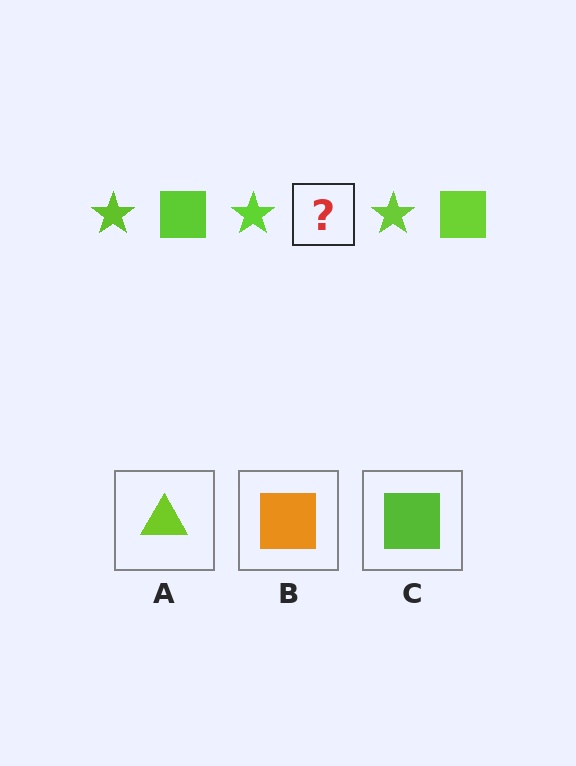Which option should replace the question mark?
Option C.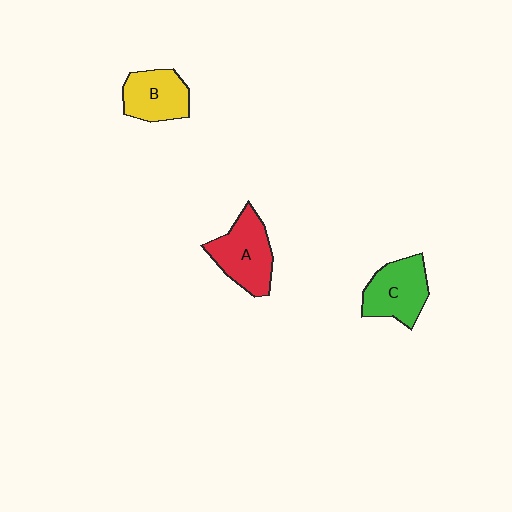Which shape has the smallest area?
Shape B (yellow).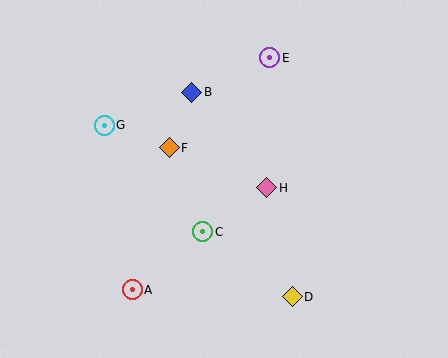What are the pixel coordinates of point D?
Point D is at (292, 297).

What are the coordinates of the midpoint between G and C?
The midpoint between G and C is at (154, 178).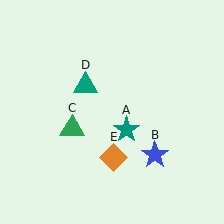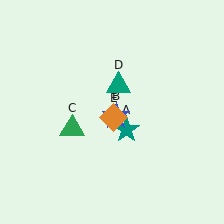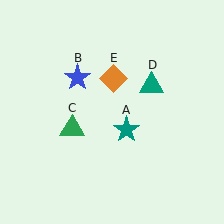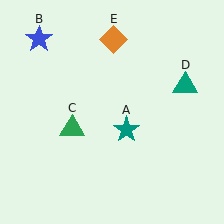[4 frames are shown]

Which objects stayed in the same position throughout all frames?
Teal star (object A) and green triangle (object C) remained stationary.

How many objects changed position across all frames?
3 objects changed position: blue star (object B), teal triangle (object D), orange diamond (object E).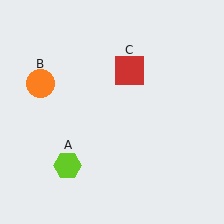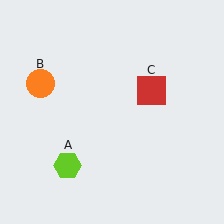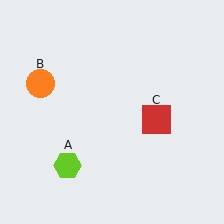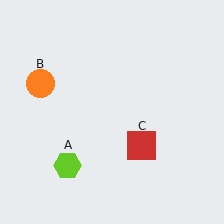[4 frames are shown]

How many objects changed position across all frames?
1 object changed position: red square (object C).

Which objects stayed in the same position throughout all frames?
Lime hexagon (object A) and orange circle (object B) remained stationary.